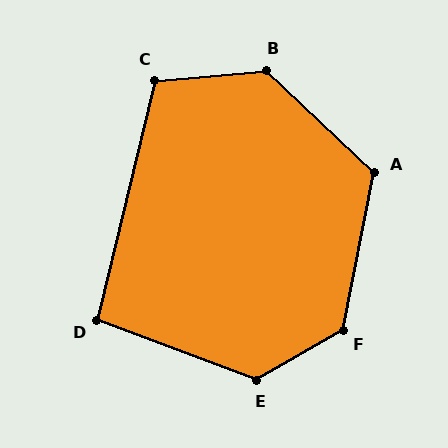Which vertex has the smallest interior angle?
D, at approximately 97 degrees.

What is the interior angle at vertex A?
Approximately 122 degrees (obtuse).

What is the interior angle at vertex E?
Approximately 129 degrees (obtuse).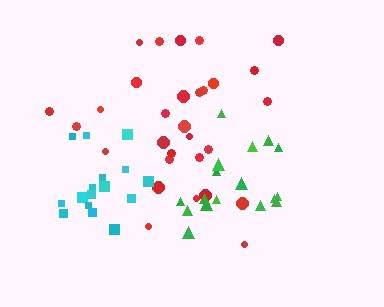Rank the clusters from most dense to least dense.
cyan, green, red.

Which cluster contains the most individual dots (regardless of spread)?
Red (30).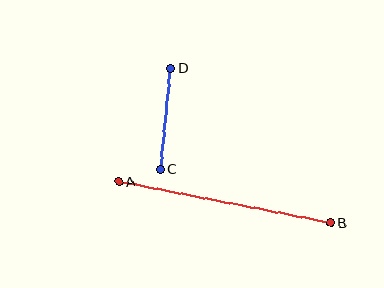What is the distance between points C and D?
The distance is approximately 101 pixels.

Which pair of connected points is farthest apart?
Points A and B are farthest apart.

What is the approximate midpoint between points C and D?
The midpoint is at approximately (165, 119) pixels.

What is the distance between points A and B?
The distance is approximately 216 pixels.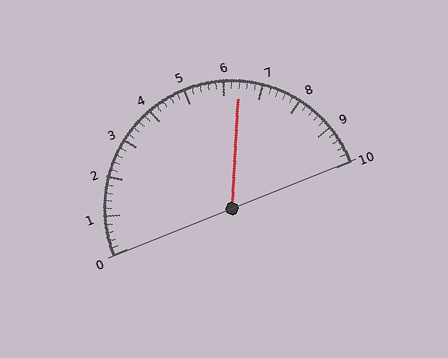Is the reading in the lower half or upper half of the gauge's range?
The reading is in the upper half of the range (0 to 10).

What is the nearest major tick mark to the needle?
The nearest major tick mark is 6.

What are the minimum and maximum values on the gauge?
The gauge ranges from 0 to 10.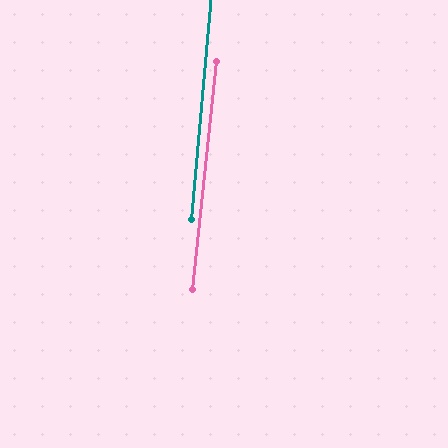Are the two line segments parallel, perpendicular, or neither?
Parallel — their directions differ by only 0.7°.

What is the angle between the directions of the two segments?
Approximately 1 degree.